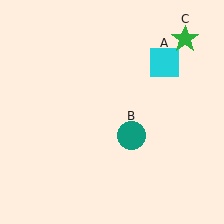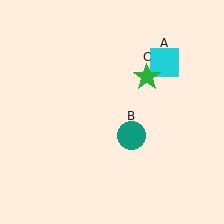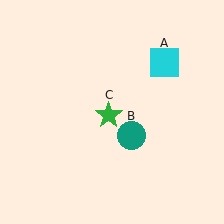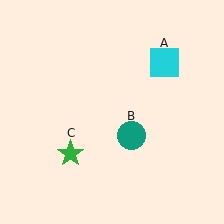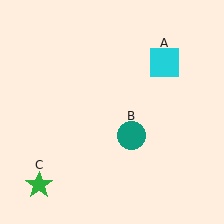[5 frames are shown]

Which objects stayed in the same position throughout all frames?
Cyan square (object A) and teal circle (object B) remained stationary.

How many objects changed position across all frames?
1 object changed position: green star (object C).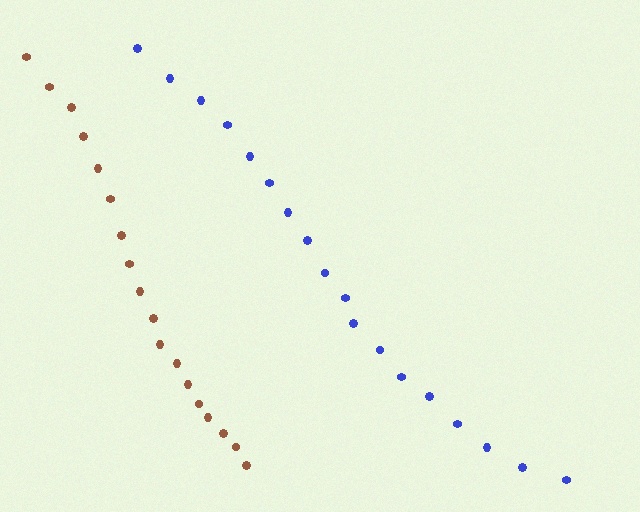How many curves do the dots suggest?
There are 2 distinct paths.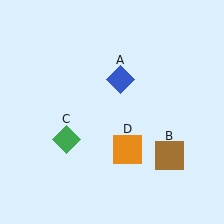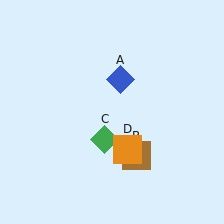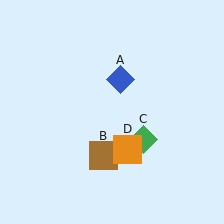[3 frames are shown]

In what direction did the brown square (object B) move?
The brown square (object B) moved left.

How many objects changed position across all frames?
2 objects changed position: brown square (object B), green diamond (object C).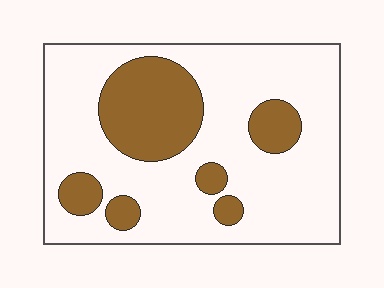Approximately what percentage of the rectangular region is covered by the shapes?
Approximately 25%.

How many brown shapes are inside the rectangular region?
6.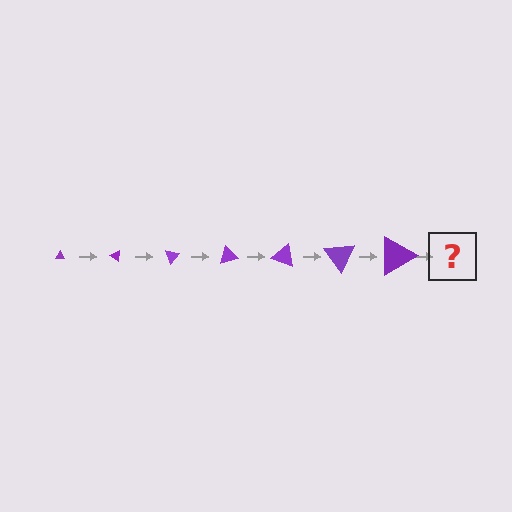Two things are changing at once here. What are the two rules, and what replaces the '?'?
The two rules are that the triangle grows larger each step and it rotates 35 degrees each step. The '?' should be a triangle, larger than the previous one and rotated 245 degrees from the start.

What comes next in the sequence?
The next element should be a triangle, larger than the previous one and rotated 245 degrees from the start.